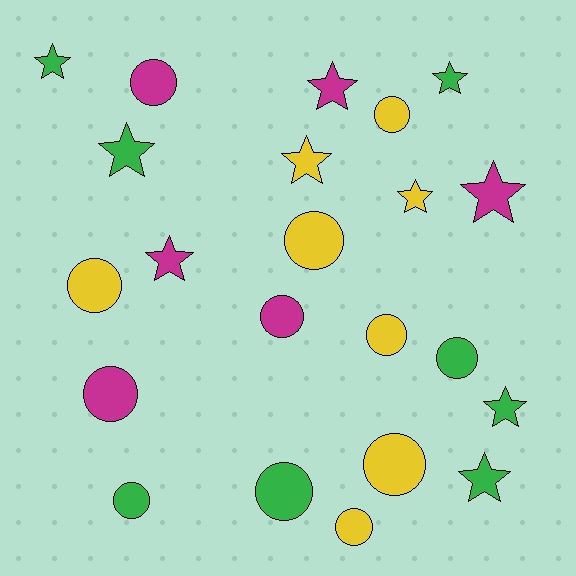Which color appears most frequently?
Green, with 8 objects.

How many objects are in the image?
There are 22 objects.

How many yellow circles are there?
There are 6 yellow circles.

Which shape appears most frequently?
Circle, with 12 objects.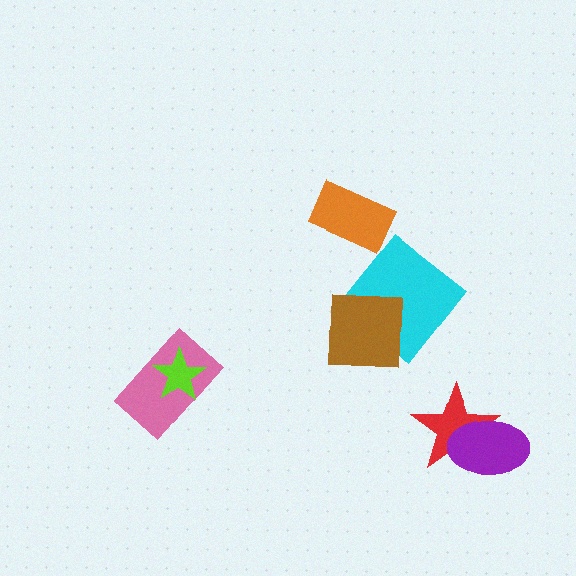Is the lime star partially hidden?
No, no other shape covers it.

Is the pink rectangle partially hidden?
Yes, it is partially covered by another shape.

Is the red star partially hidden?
Yes, it is partially covered by another shape.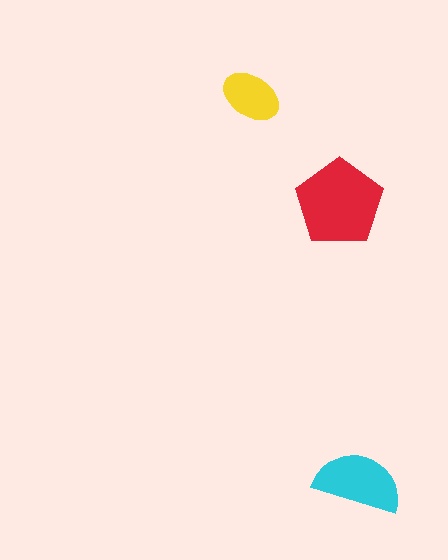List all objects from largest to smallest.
The red pentagon, the cyan semicircle, the yellow ellipse.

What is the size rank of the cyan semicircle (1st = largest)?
2nd.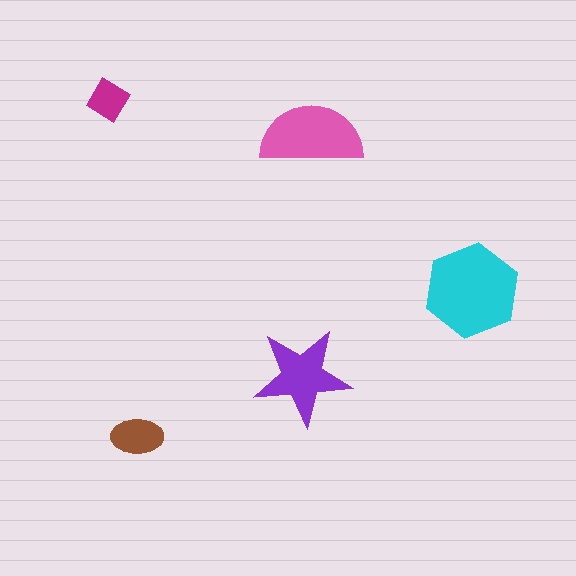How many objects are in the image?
There are 5 objects in the image.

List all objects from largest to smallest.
The cyan hexagon, the pink semicircle, the purple star, the brown ellipse, the magenta diamond.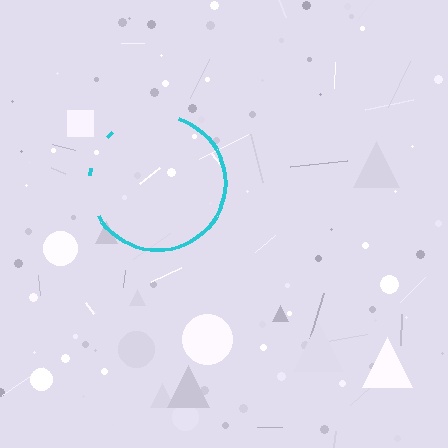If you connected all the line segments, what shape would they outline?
They would outline a circle.